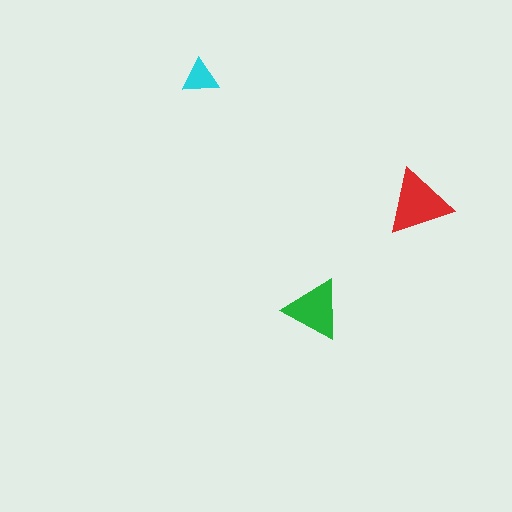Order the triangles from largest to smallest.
the red one, the green one, the cyan one.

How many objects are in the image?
There are 3 objects in the image.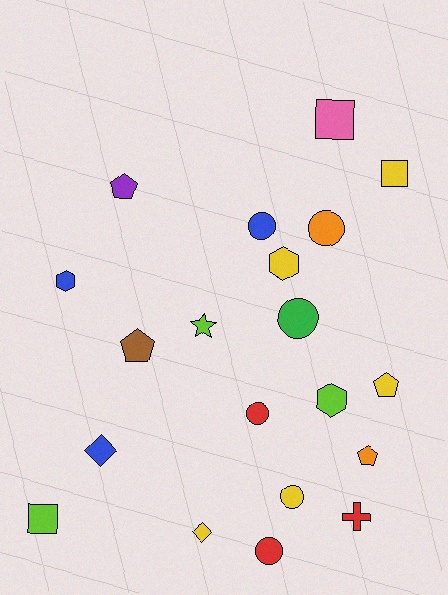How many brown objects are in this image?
There is 1 brown object.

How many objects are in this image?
There are 20 objects.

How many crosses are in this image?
There is 1 cross.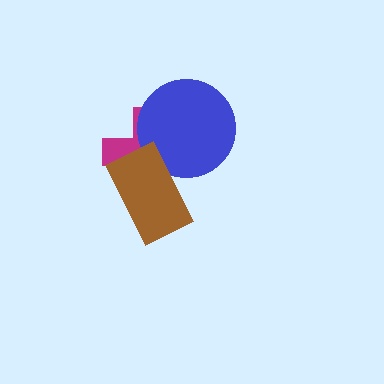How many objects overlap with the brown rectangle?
2 objects overlap with the brown rectangle.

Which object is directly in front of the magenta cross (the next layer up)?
The blue circle is directly in front of the magenta cross.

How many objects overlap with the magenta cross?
2 objects overlap with the magenta cross.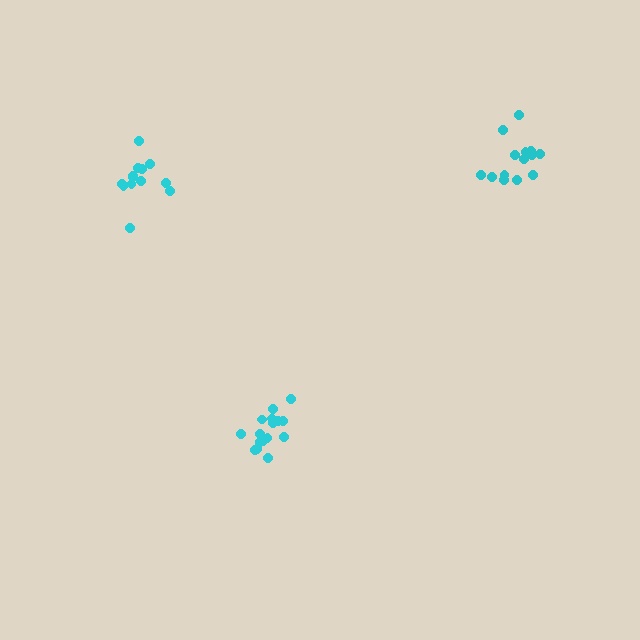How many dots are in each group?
Group 1: 14 dots, Group 2: 16 dots, Group 3: 13 dots (43 total).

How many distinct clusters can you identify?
There are 3 distinct clusters.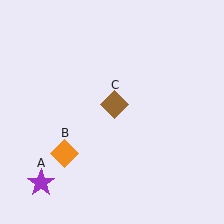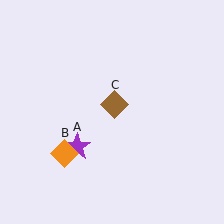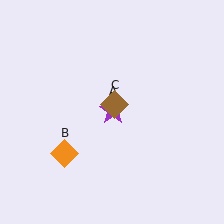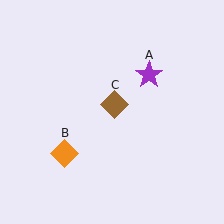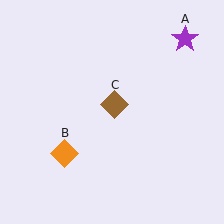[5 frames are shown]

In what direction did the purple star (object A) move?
The purple star (object A) moved up and to the right.